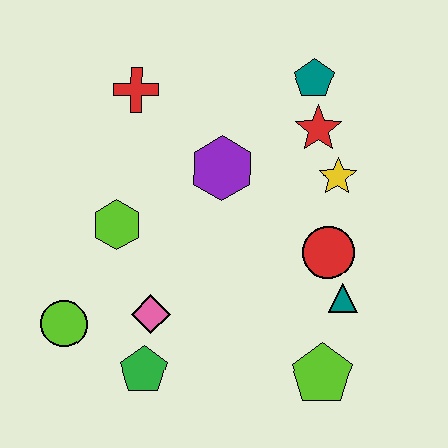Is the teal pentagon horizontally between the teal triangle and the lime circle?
Yes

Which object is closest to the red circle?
The teal triangle is closest to the red circle.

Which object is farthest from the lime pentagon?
The red cross is farthest from the lime pentagon.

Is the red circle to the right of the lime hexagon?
Yes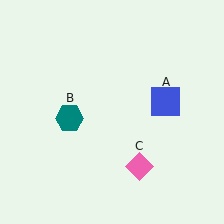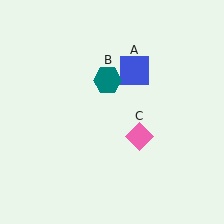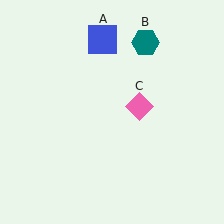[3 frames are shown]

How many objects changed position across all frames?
3 objects changed position: blue square (object A), teal hexagon (object B), pink diamond (object C).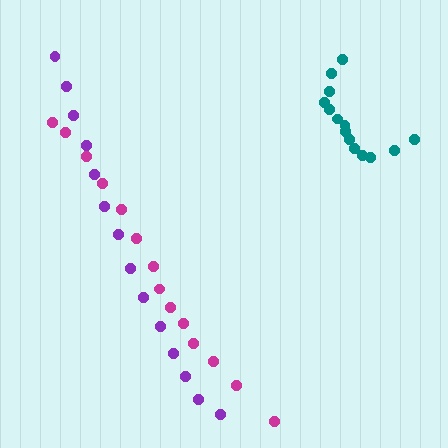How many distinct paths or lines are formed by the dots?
There are 3 distinct paths.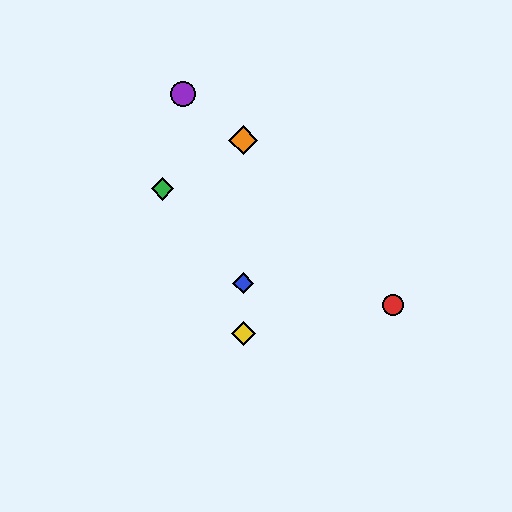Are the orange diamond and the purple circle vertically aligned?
No, the orange diamond is at x≈243 and the purple circle is at x≈183.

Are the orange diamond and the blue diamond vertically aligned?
Yes, both are at x≈243.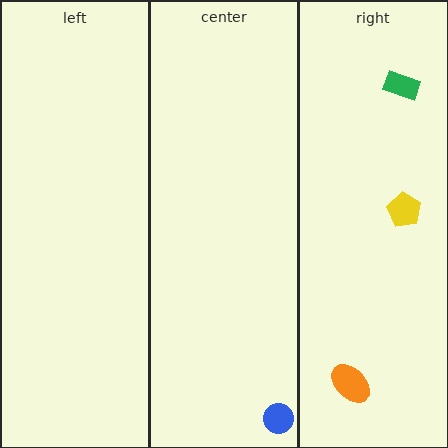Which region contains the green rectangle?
The right region.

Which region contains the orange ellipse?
The right region.